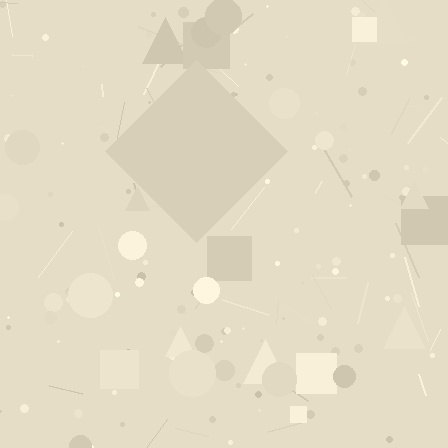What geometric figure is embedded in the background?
A diamond is embedded in the background.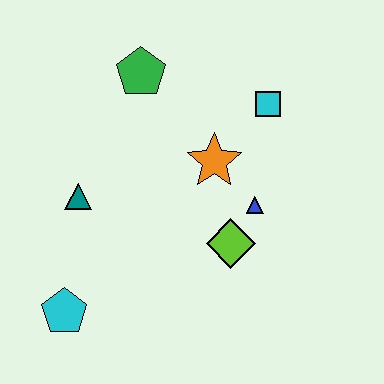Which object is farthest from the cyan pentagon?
The cyan square is farthest from the cyan pentagon.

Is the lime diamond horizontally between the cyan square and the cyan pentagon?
Yes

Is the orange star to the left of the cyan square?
Yes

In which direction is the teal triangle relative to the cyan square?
The teal triangle is to the left of the cyan square.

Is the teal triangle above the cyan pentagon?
Yes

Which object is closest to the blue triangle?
The lime diamond is closest to the blue triangle.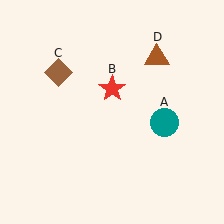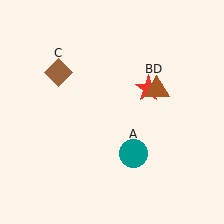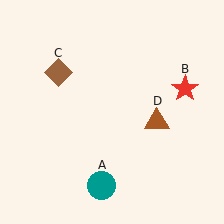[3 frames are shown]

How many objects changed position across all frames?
3 objects changed position: teal circle (object A), red star (object B), brown triangle (object D).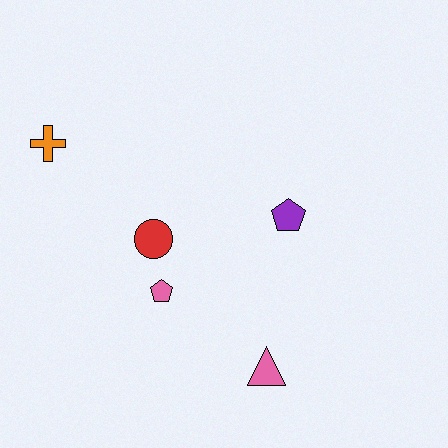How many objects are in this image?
There are 5 objects.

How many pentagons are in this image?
There are 2 pentagons.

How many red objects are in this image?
There is 1 red object.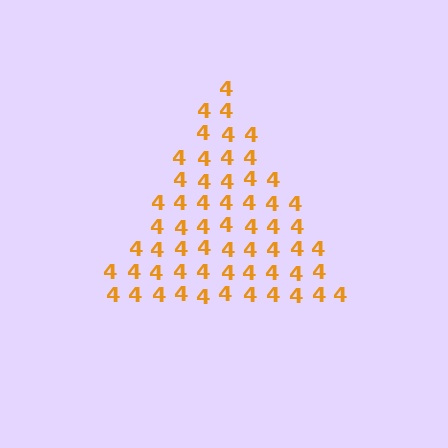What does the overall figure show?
The overall figure shows a triangle.